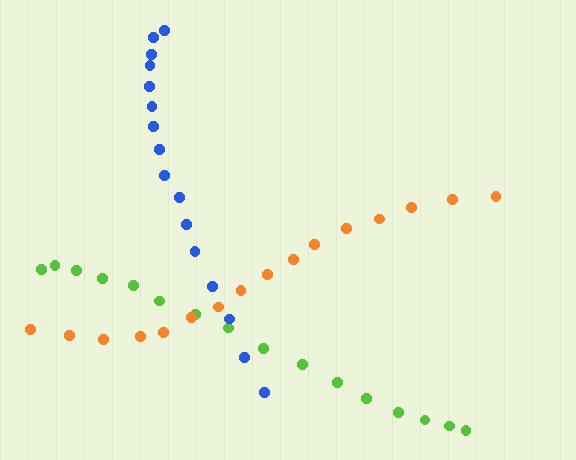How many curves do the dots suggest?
There are 3 distinct paths.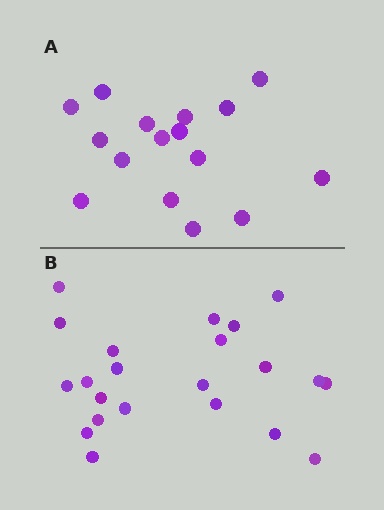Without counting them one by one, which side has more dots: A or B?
Region B (the bottom region) has more dots.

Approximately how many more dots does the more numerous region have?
Region B has about 6 more dots than region A.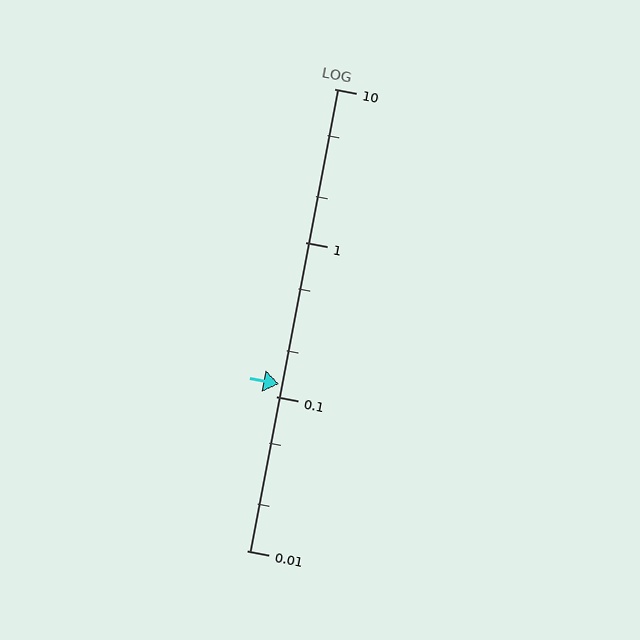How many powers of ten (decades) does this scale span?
The scale spans 3 decades, from 0.01 to 10.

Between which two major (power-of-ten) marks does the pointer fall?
The pointer is between 0.1 and 1.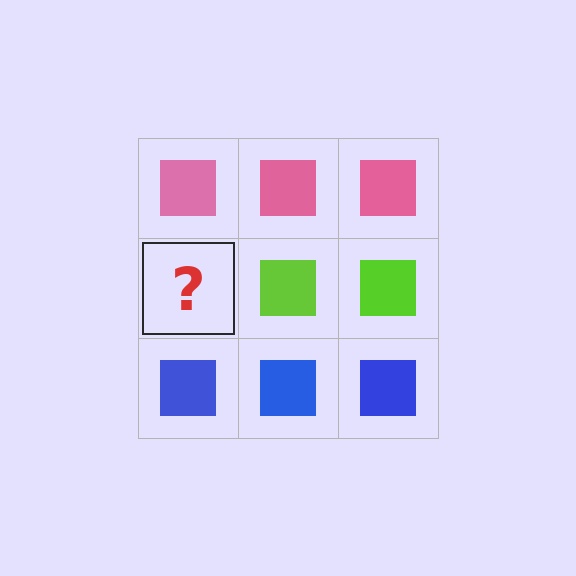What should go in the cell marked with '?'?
The missing cell should contain a lime square.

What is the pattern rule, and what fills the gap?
The rule is that each row has a consistent color. The gap should be filled with a lime square.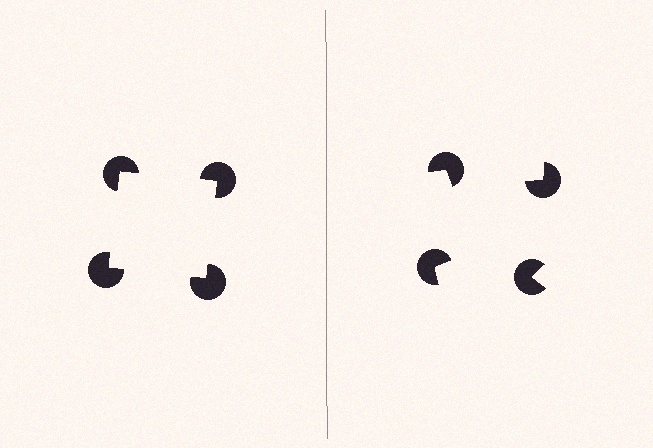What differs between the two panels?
The pac-man discs are positioned identically on both sides; only the wedge orientations differ. On the left they align to a square; on the right they are misaligned.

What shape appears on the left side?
An illusory square.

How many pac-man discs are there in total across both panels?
8 — 4 on each side.